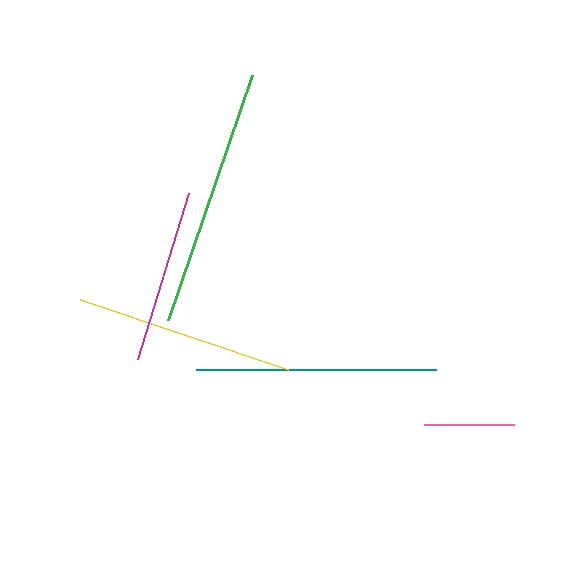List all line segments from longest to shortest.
From longest to shortest: green, teal, yellow, magenta, pink.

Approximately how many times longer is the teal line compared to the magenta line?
The teal line is approximately 1.4 times the length of the magenta line.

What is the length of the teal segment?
The teal segment is approximately 240 pixels long.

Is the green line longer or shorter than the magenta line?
The green line is longer than the magenta line.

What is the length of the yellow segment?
The yellow segment is approximately 220 pixels long.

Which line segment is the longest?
The green line is the longest at approximately 258 pixels.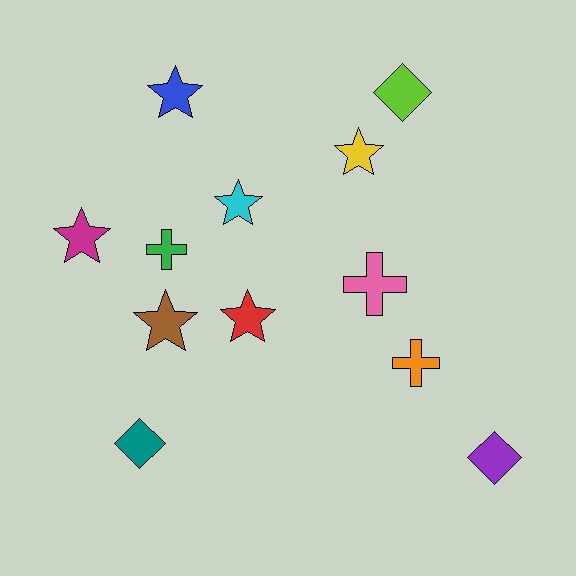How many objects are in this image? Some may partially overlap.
There are 12 objects.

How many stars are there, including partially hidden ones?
There are 6 stars.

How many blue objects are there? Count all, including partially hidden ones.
There is 1 blue object.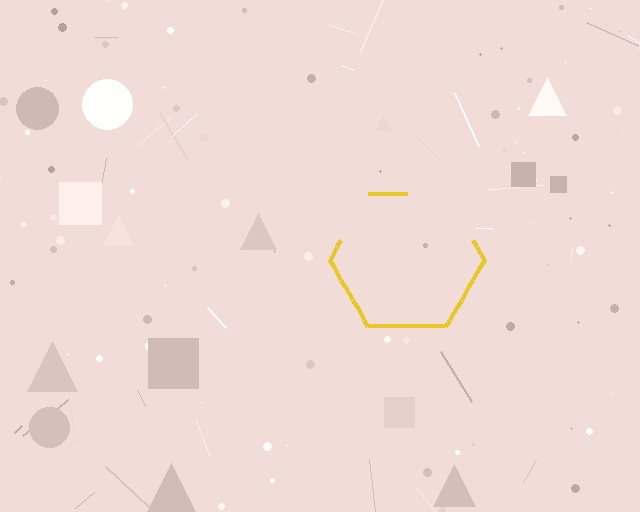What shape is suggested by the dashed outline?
The dashed outline suggests a hexagon.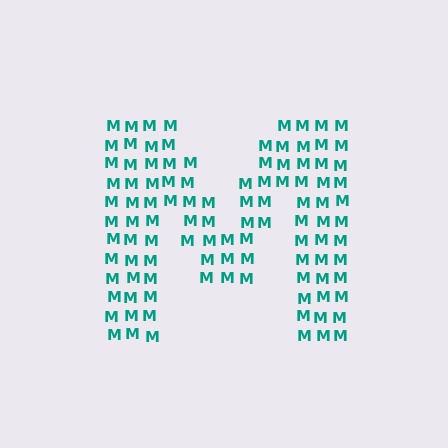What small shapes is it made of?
It is made of small letter M's.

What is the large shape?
The large shape is the letter M.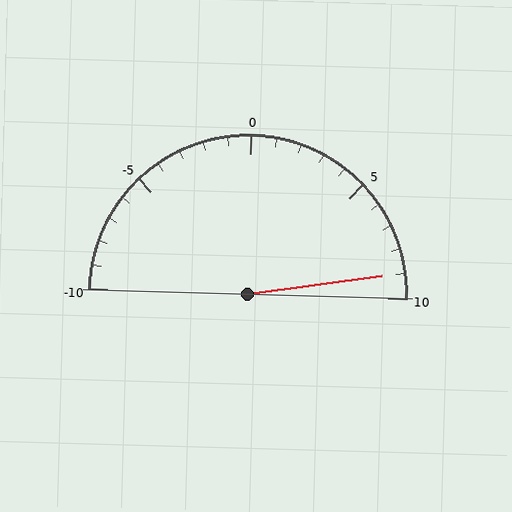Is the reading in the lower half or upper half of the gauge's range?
The reading is in the upper half of the range (-10 to 10).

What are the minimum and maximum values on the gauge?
The gauge ranges from -10 to 10.